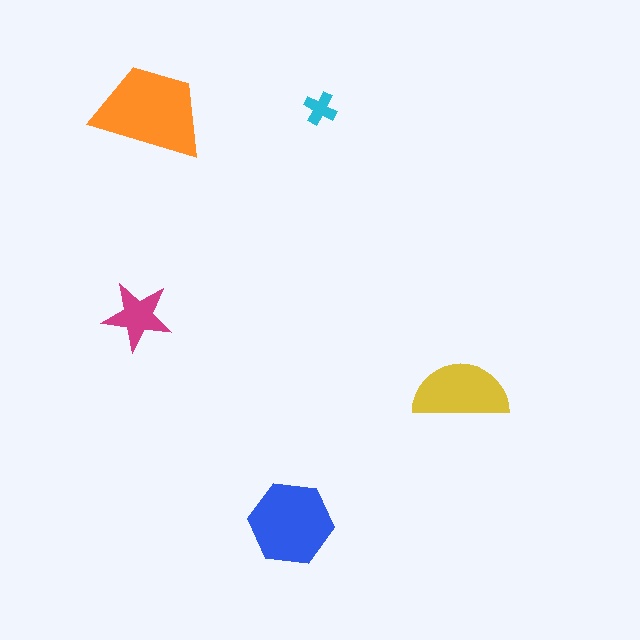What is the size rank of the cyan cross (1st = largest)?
5th.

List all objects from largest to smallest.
The orange trapezoid, the blue hexagon, the yellow semicircle, the magenta star, the cyan cross.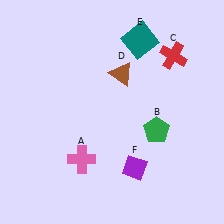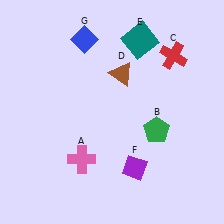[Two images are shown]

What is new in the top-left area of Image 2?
A blue diamond (G) was added in the top-left area of Image 2.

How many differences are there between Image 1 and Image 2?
There is 1 difference between the two images.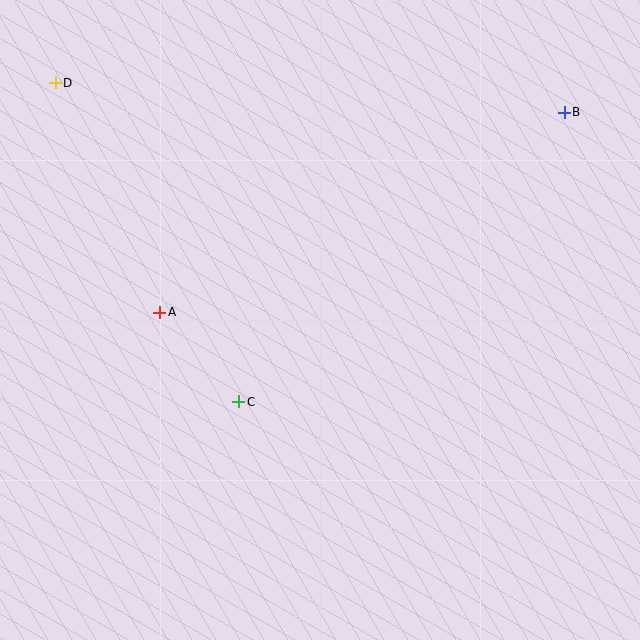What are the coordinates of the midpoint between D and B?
The midpoint between D and B is at (310, 97).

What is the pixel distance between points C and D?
The distance between C and D is 368 pixels.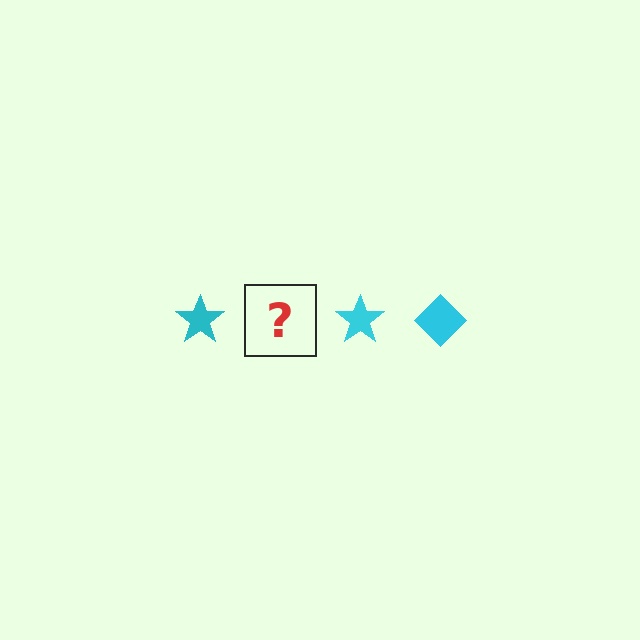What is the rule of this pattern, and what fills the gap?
The rule is that the pattern cycles through star, diamond shapes in cyan. The gap should be filled with a cyan diamond.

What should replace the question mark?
The question mark should be replaced with a cyan diamond.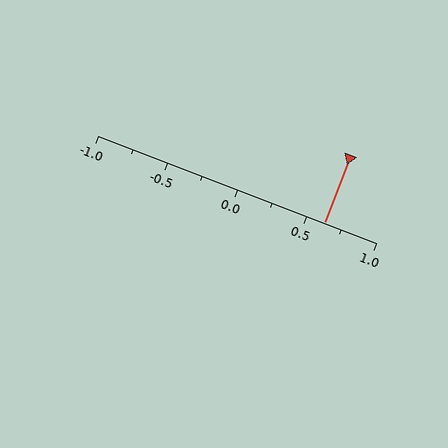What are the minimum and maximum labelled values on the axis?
The axis runs from -1.0 to 1.0.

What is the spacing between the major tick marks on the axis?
The major ticks are spaced 0.5 apart.